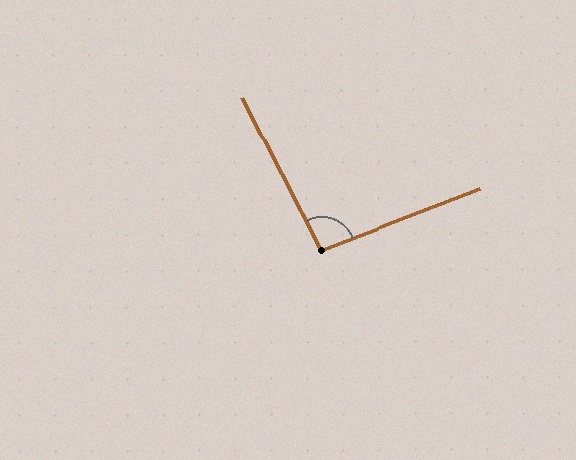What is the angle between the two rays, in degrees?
Approximately 96 degrees.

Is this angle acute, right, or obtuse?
It is obtuse.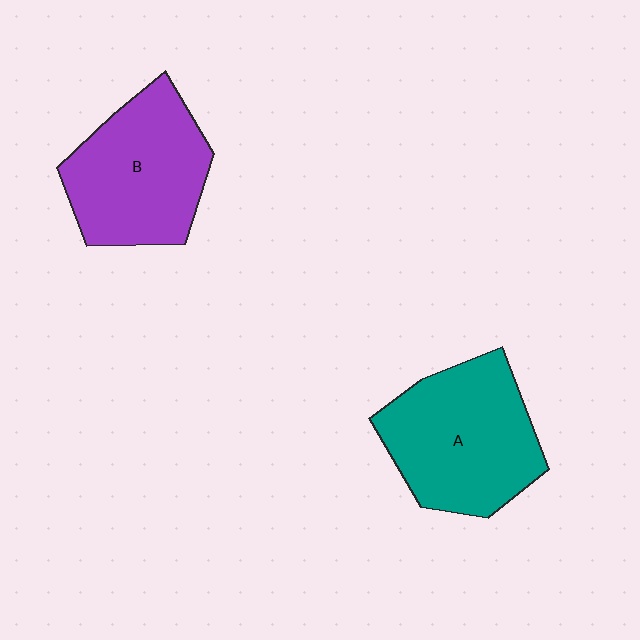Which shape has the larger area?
Shape A (teal).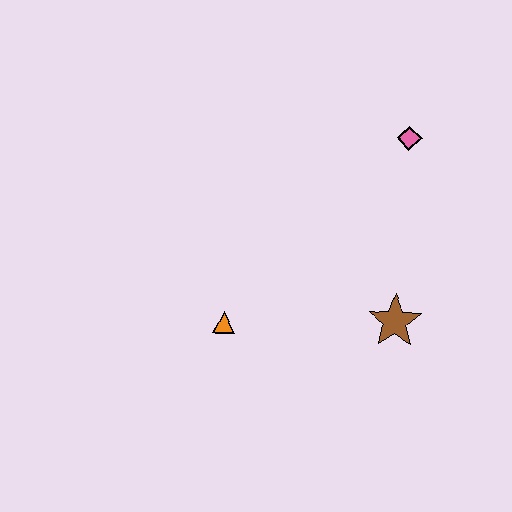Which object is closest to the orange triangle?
The brown star is closest to the orange triangle.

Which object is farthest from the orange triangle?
The pink diamond is farthest from the orange triangle.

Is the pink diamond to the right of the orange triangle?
Yes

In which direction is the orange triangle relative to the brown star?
The orange triangle is to the left of the brown star.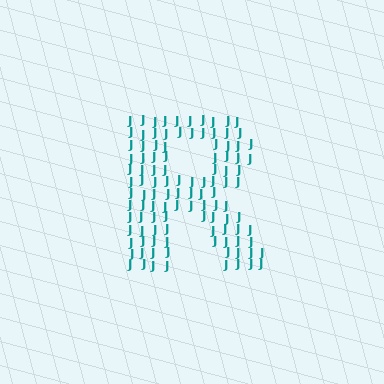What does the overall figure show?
The overall figure shows the letter R.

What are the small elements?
The small elements are letter J's.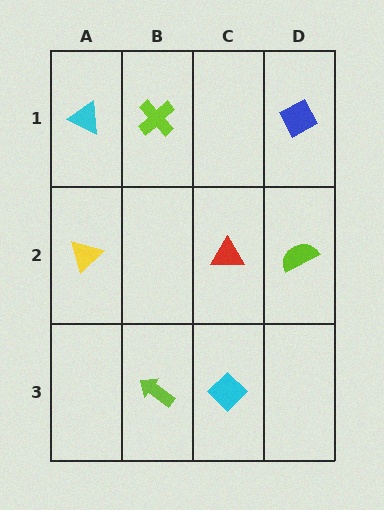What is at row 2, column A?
A yellow triangle.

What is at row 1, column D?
A blue diamond.